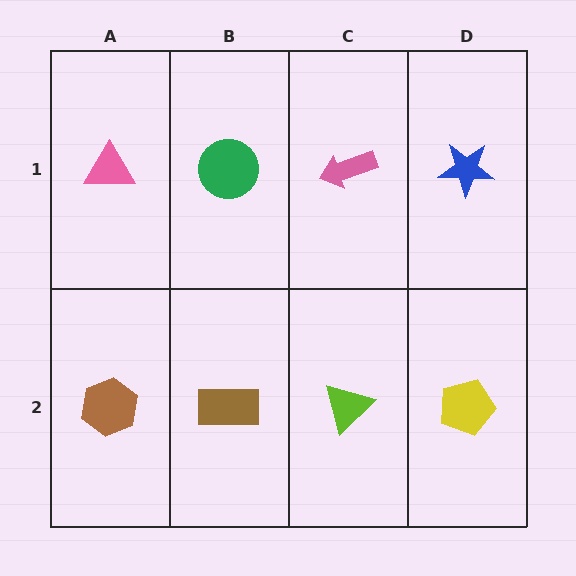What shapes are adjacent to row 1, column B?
A brown rectangle (row 2, column B), a pink triangle (row 1, column A), a pink arrow (row 1, column C).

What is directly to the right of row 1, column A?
A green circle.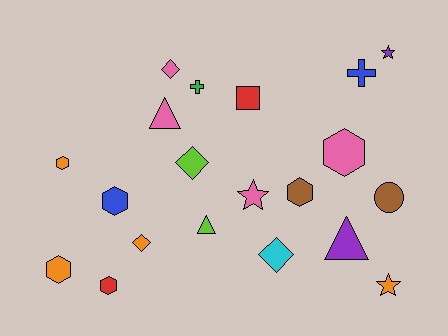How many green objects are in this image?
There is 1 green object.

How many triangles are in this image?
There are 3 triangles.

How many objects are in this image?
There are 20 objects.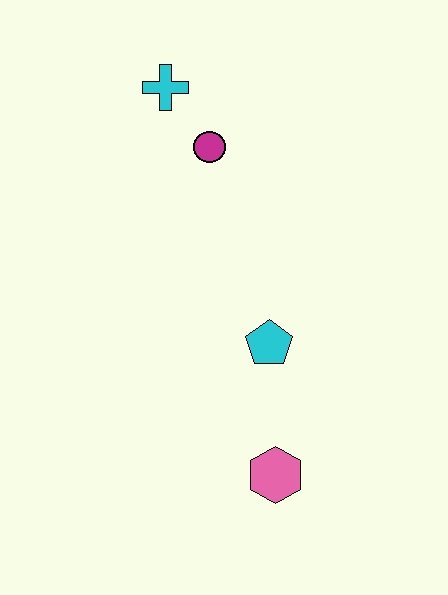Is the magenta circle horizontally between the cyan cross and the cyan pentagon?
Yes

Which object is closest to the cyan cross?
The magenta circle is closest to the cyan cross.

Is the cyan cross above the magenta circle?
Yes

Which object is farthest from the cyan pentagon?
The cyan cross is farthest from the cyan pentagon.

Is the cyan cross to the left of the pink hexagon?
Yes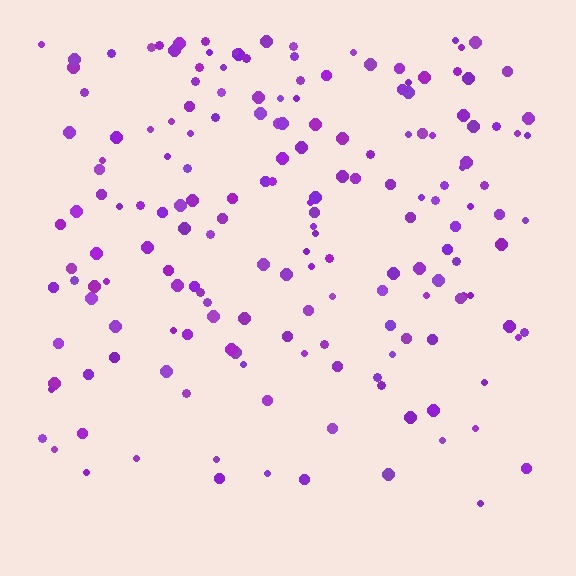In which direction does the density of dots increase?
From bottom to top, with the top side densest.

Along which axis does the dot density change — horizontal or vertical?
Vertical.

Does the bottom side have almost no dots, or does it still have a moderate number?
Still a moderate number, just noticeably fewer than the top.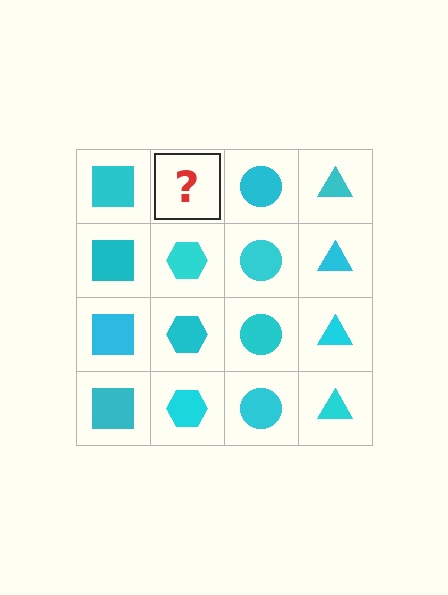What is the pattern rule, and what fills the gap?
The rule is that each column has a consistent shape. The gap should be filled with a cyan hexagon.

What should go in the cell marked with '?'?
The missing cell should contain a cyan hexagon.